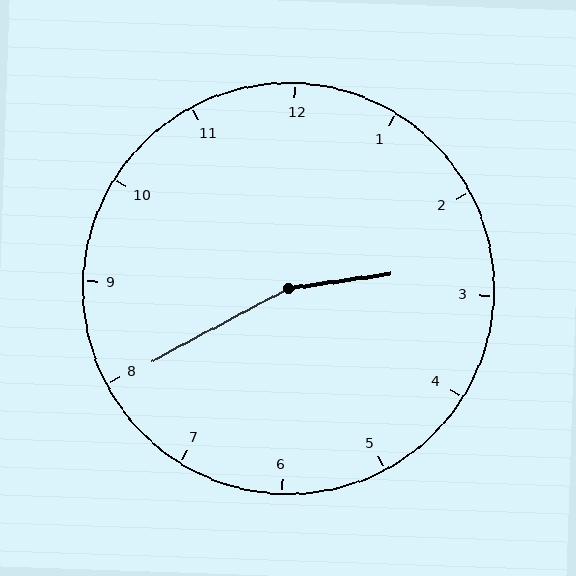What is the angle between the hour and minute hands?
Approximately 160 degrees.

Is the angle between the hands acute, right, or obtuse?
It is obtuse.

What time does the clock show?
2:40.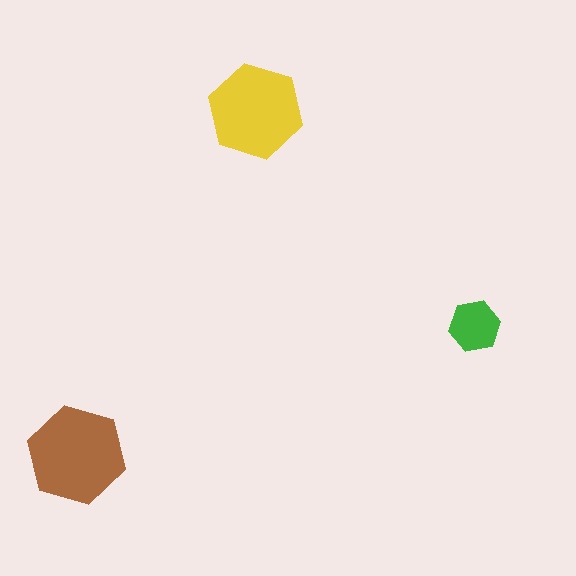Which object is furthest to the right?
The green hexagon is rightmost.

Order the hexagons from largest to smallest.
the brown one, the yellow one, the green one.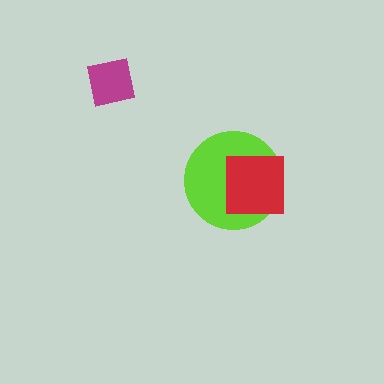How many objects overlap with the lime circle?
1 object overlaps with the lime circle.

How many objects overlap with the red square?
1 object overlaps with the red square.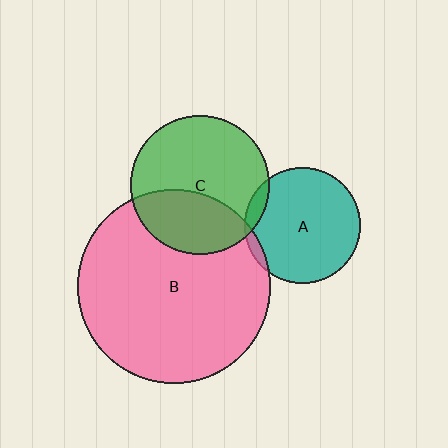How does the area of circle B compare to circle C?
Approximately 1.9 times.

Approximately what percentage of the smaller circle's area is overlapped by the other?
Approximately 35%.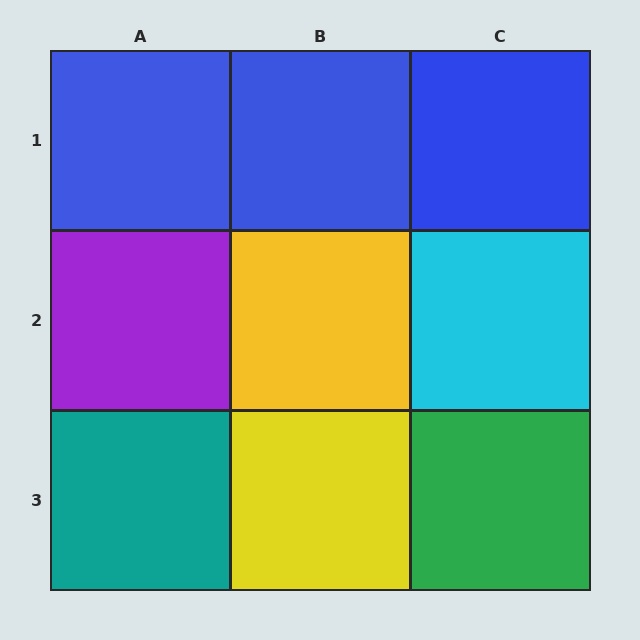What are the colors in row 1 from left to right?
Blue, blue, blue.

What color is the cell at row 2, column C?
Cyan.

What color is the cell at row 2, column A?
Purple.